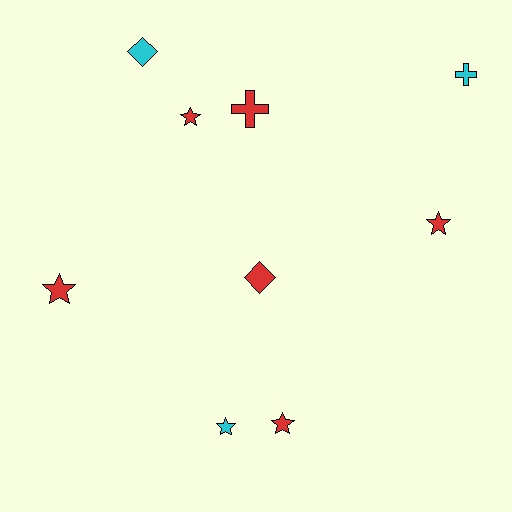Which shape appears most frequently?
Star, with 5 objects.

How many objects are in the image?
There are 9 objects.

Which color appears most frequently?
Red, with 6 objects.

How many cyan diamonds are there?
There is 1 cyan diamond.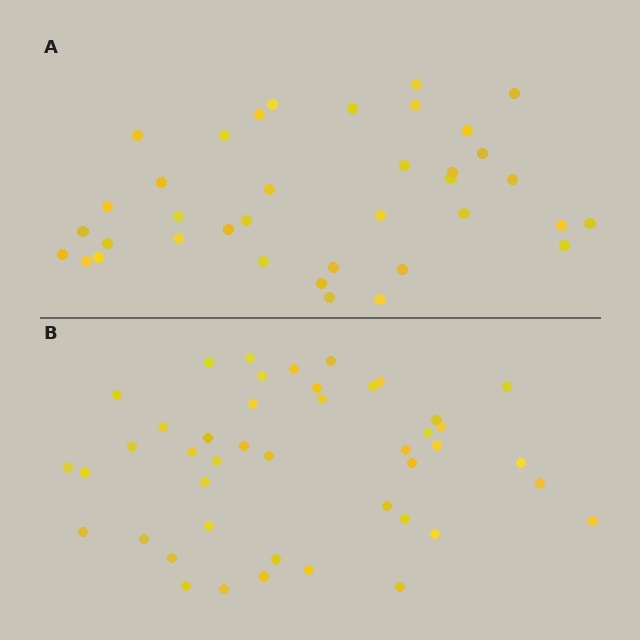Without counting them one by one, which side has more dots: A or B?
Region B (the bottom region) has more dots.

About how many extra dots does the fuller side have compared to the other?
Region B has roughly 8 or so more dots than region A.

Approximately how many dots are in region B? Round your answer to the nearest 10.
About 40 dots. (The exact count is 44, which rounds to 40.)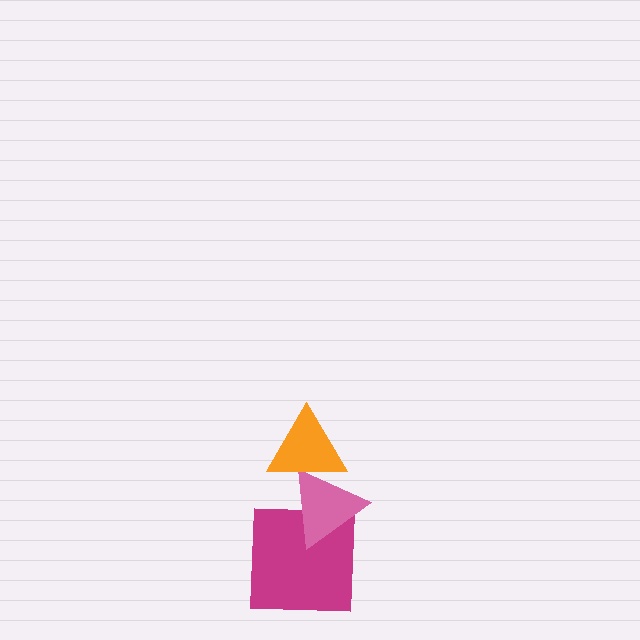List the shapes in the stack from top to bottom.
From top to bottom: the orange triangle, the pink triangle, the magenta square.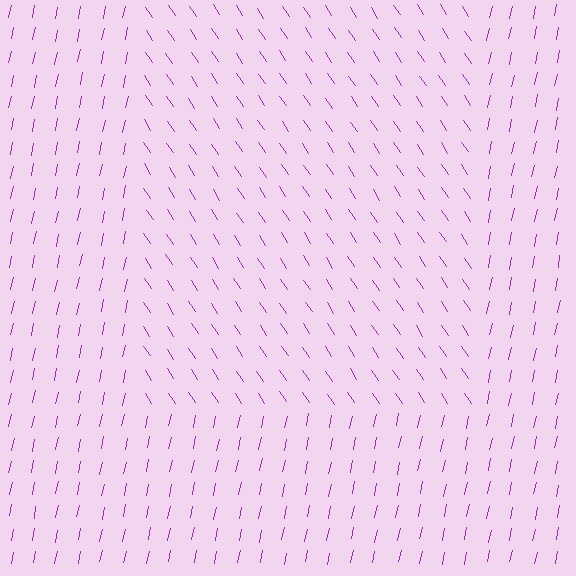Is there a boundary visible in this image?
Yes, there is a texture boundary formed by a change in line orientation.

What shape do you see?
I see a rectangle.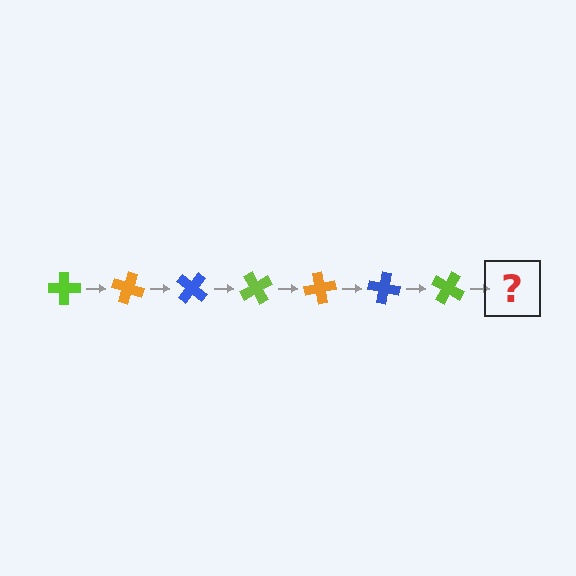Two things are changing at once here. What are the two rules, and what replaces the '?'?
The two rules are that it rotates 20 degrees each step and the color cycles through lime, orange, and blue. The '?' should be an orange cross, rotated 140 degrees from the start.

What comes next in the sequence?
The next element should be an orange cross, rotated 140 degrees from the start.